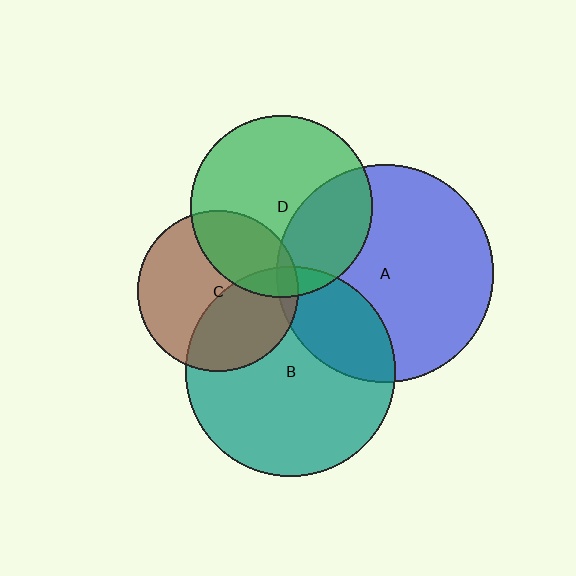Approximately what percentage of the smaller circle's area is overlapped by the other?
Approximately 10%.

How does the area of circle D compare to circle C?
Approximately 1.3 times.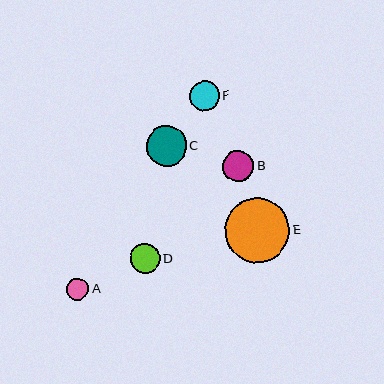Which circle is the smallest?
Circle A is the smallest with a size of approximately 22 pixels.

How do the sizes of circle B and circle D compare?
Circle B and circle D are approximately the same size.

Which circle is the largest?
Circle E is the largest with a size of approximately 65 pixels.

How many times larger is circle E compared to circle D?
Circle E is approximately 2.2 times the size of circle D.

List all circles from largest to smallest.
From largest to smallest: E, C, B, D, F, A.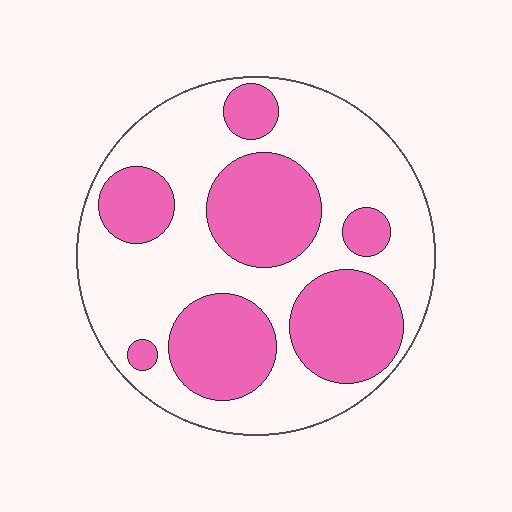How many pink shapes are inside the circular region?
7.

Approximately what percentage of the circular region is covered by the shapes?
Approximately 40%.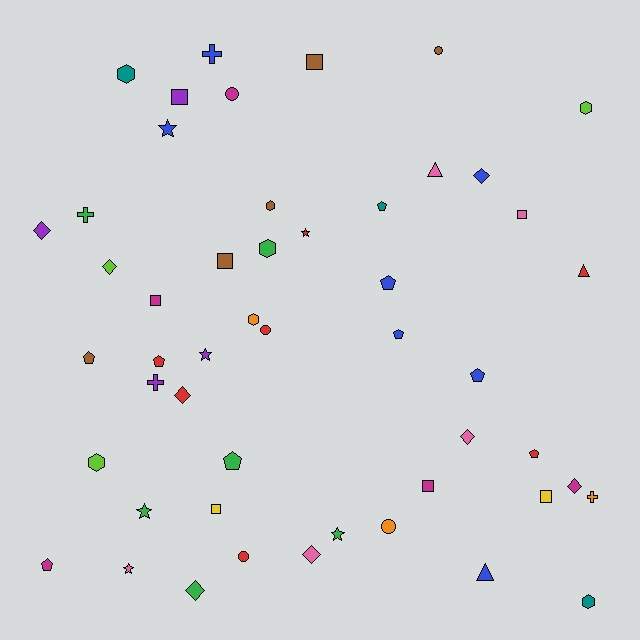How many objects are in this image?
There are 50 objects.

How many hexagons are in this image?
There are 7 hexagons.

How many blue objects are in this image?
There are 7 blue objects.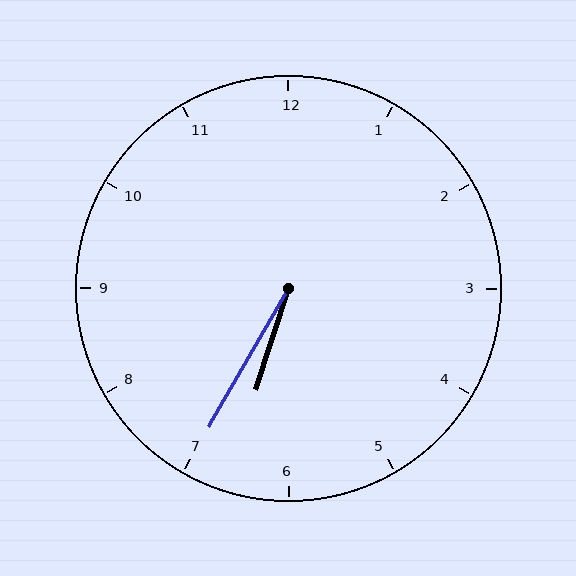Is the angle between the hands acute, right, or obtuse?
It is acute.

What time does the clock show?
6:35.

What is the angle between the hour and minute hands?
Approximately 12 degrees.